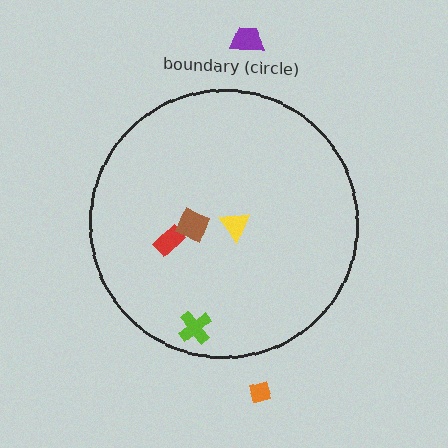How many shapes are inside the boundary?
4 inside, 2 outside.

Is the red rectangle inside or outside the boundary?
Inside.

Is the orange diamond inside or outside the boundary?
Outside.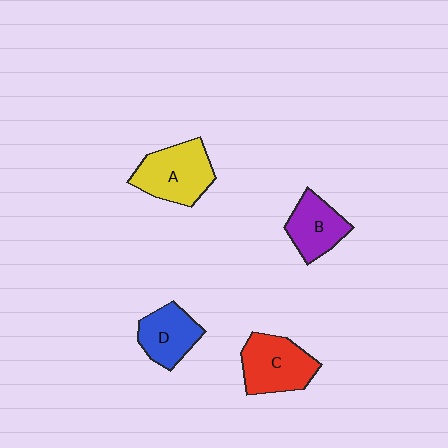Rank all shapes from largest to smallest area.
From largest to smallest: A (yellow), C (red), B (purple), D (blue).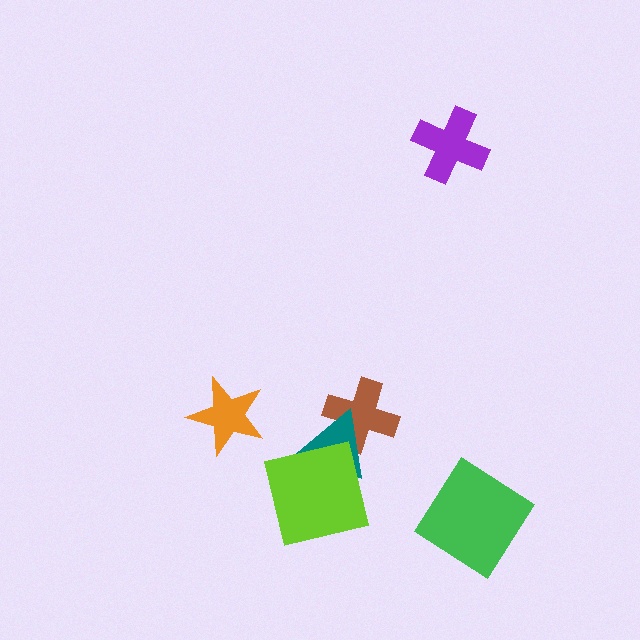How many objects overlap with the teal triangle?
2 objects overlap with the teal triangle.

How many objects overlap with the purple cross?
0 objects overlap with the purple cross.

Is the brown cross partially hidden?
Yes, it is partially covered by another shape.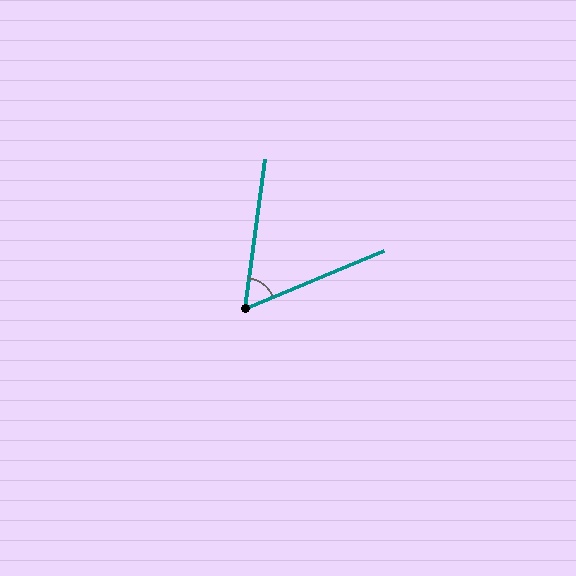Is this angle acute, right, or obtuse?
It is acute.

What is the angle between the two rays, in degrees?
Approximately 60 degrees.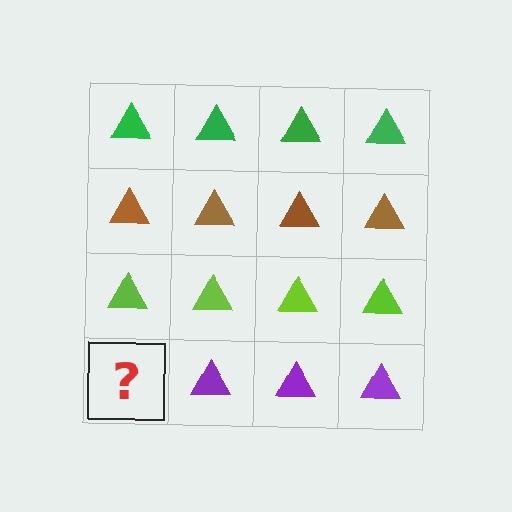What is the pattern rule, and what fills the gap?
The rule is that each row has a consistent color. The gap should be filled with a purple triangle.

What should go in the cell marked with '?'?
The missing cell should contain a purple triangle.